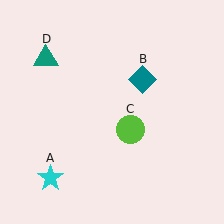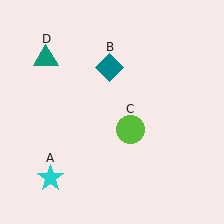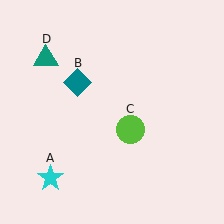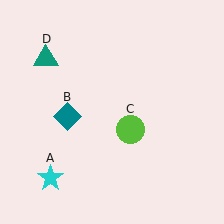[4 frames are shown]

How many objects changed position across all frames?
1 object changed position: teal diamond (object B).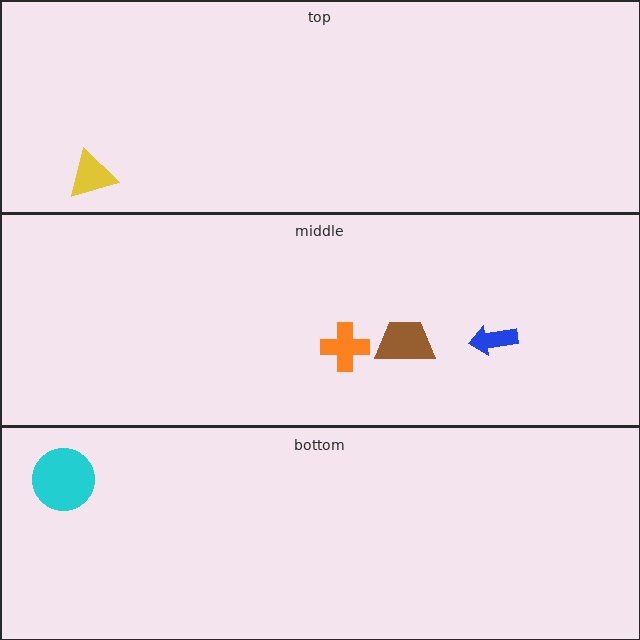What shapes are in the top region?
The yellow triangle.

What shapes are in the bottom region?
The cyan circle.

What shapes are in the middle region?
The brown trapezoid, the blue arrow, the orange cross.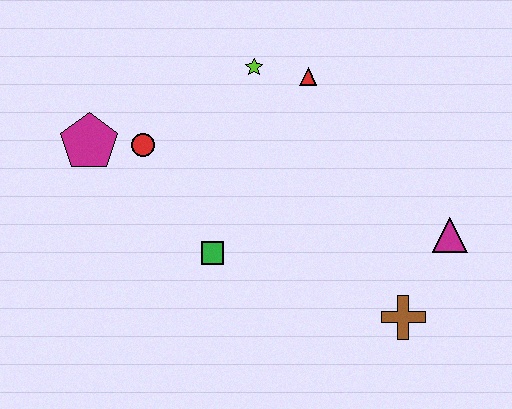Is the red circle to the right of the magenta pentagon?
Yes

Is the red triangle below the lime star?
Yes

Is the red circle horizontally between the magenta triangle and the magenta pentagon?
Yes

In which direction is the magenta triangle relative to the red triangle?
The magenta triangle is below the red triangle.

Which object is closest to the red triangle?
The lime star is closest to the red triangle.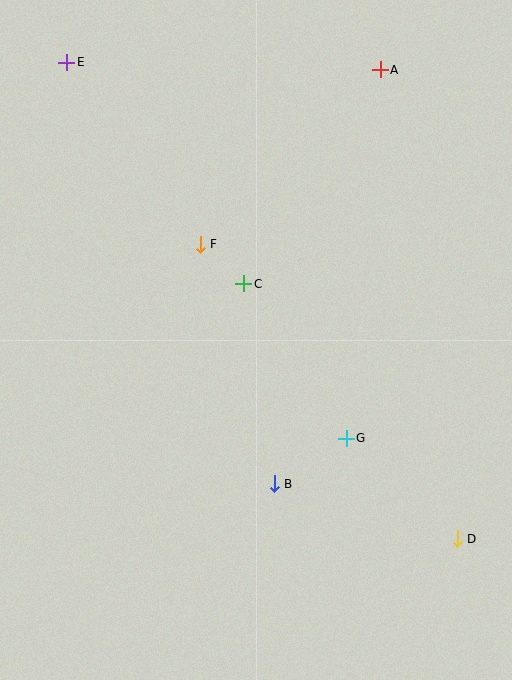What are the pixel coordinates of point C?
Point C is at (244, 284).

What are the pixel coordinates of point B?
Point B is at (274, 484).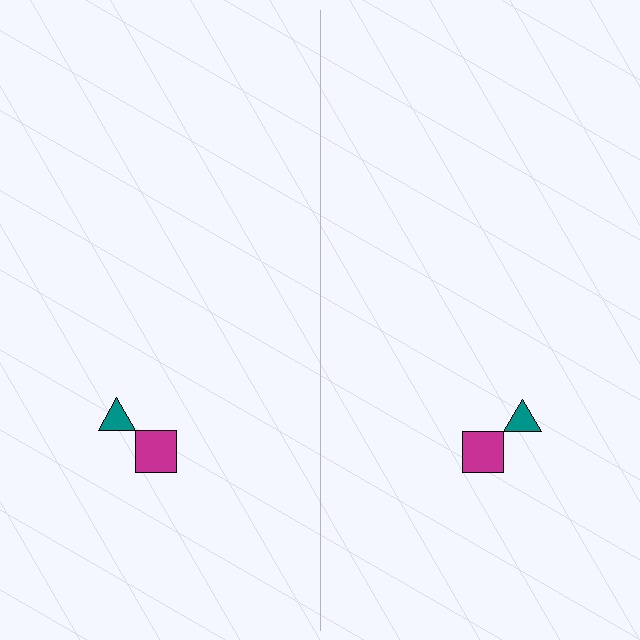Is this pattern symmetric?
Yes, this pattern has bilateral (reflection) symmetry.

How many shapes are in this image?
There are 4 shapes in this image.